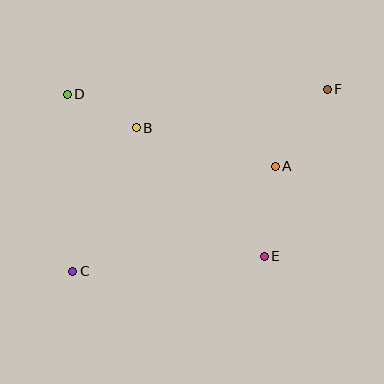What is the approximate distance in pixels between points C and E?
The distance between C and E is approximately 192 pixels.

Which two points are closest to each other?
Points B and D are closest to each other.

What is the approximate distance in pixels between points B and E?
The distance between B and E is approximately 182 pixels.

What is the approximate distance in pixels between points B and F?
The distance between B and F is approximately 195 pixels.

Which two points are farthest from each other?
Points C and F are farthest from each other.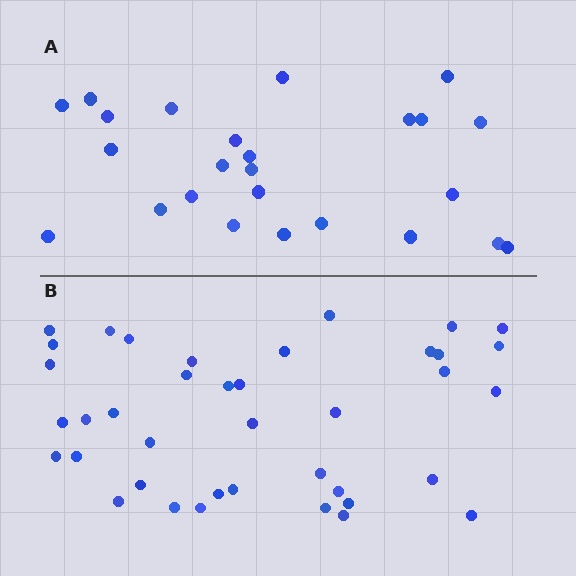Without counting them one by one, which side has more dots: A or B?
Region B (the bottom region) has more dots.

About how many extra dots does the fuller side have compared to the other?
Region B has approximately 15 more dots than region A.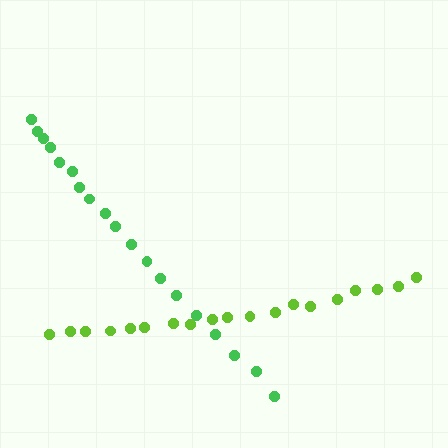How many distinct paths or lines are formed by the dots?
There are 2 distinct paths.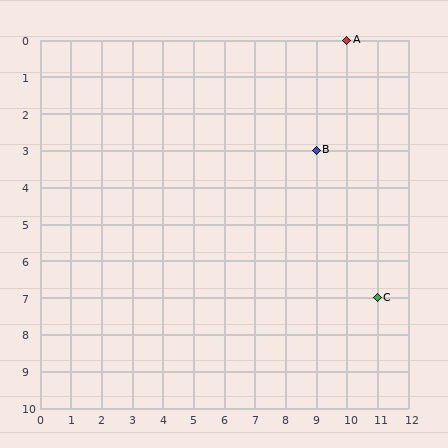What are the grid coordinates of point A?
Point A is at grid coordinates (10, 0).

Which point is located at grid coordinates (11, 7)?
Point C is at (11, 7).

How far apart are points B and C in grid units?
Points B and C are 2 columns and 4 rows apart (about 4.5 grid units diagonally).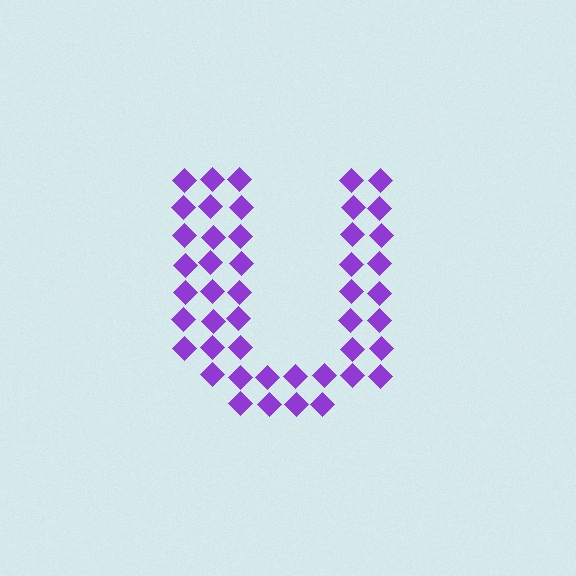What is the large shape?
The large shape is the letter U.